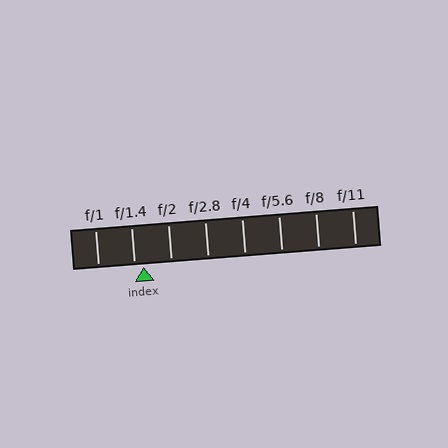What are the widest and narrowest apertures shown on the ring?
The widest aperture shown is f/1 and the narrowest is f/11.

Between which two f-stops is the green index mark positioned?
The index mark is between f/1.4 and f/2.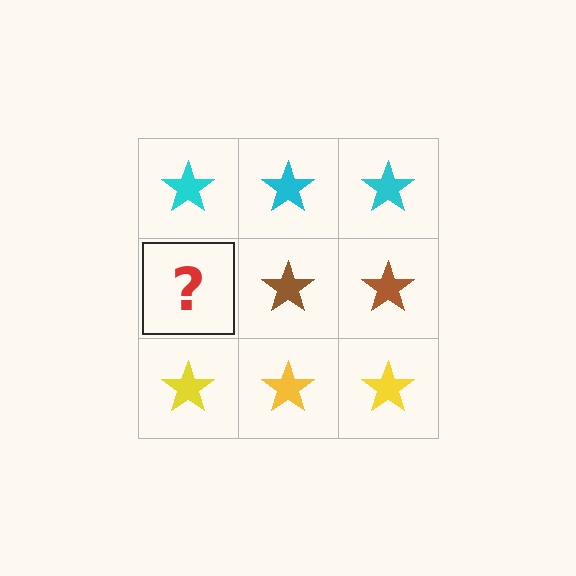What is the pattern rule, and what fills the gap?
The rule is that each row has a consistent color. The gap should be filled with a brown star.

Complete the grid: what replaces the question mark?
The question mark should be replaced with a brown star.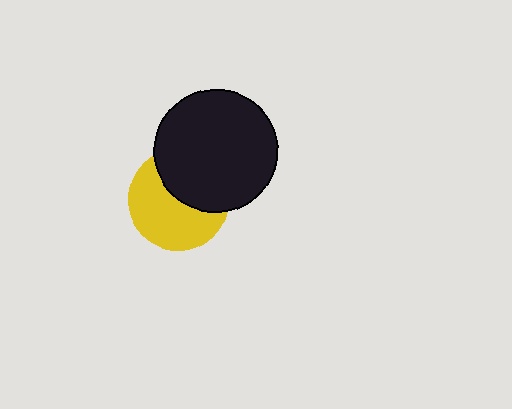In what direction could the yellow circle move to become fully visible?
The yellow circle could move toward the lower-left. That would shift it out from behind the black circle entirely.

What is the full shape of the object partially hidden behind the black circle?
The partially hidden object is a yellow circle.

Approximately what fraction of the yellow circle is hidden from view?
Roughly 42% of the yellow circle is hidden behind the black circle.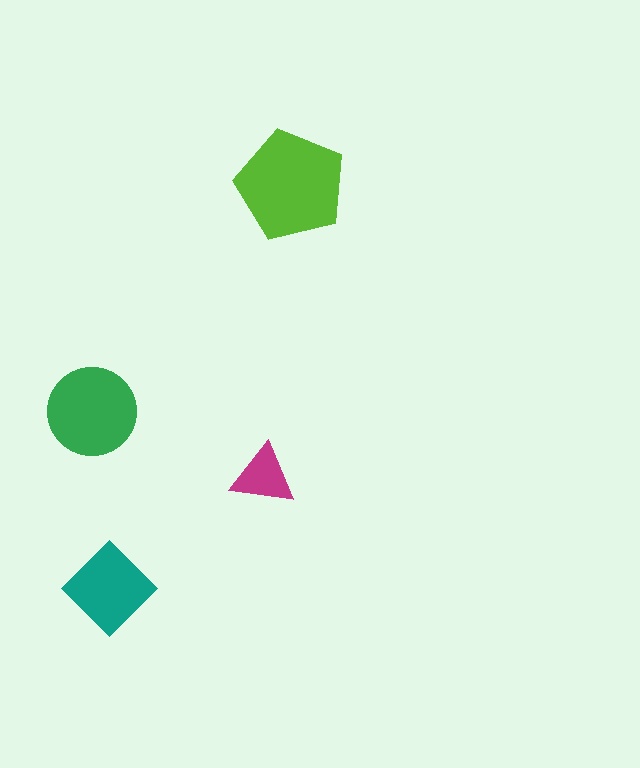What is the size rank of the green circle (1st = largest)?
2nd.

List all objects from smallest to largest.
The magenta triangle, the teal diamond, the green circle, the lime pentagon.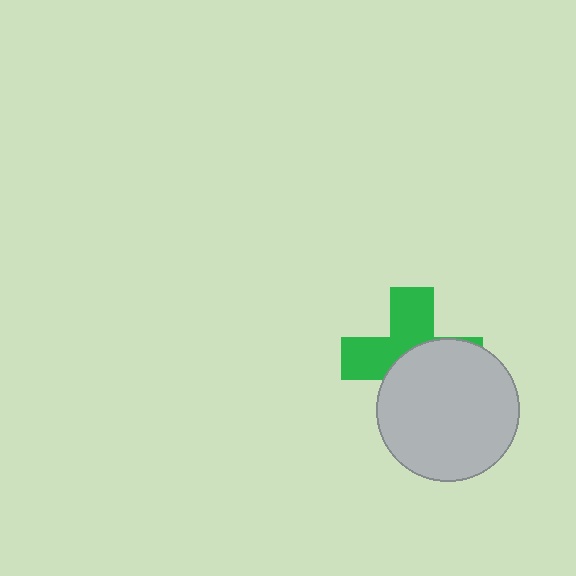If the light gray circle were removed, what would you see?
You would see the complete green cross.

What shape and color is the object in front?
The object in front is a light gray circle.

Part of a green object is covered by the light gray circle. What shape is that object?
It is a cross.